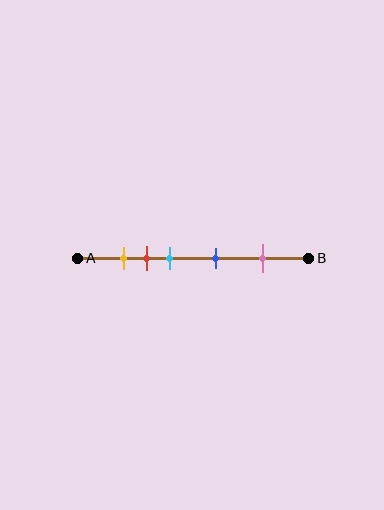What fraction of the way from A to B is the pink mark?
The pink mark is approximately 80% (0.8) of the way from A to B.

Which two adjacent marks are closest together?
The yellow and red marks are the closest adjacent pair.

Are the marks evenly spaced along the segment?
No, the marks are not evenly spaced.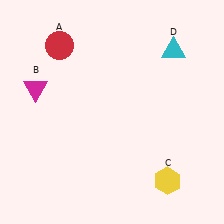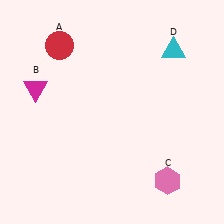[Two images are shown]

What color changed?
The hexagon (C) changed from yellow in Image 1 to pink in Image 2.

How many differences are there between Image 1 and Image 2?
There is 1 difference between the two images.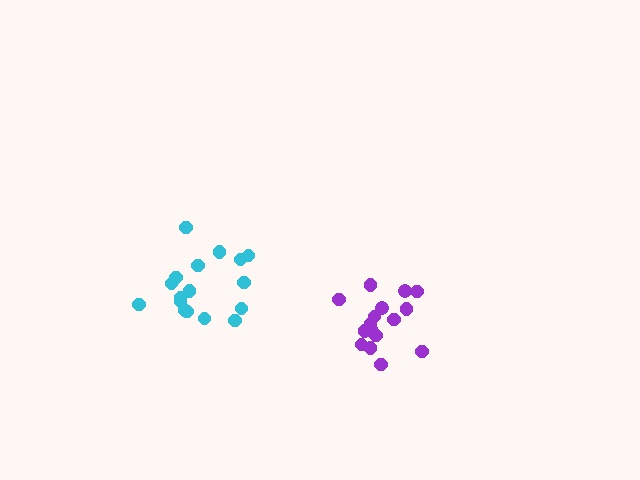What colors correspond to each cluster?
The clusters are colored: cyan, purple.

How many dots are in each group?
Group 1: 17 dots, Group 2: 17 dots (34 total).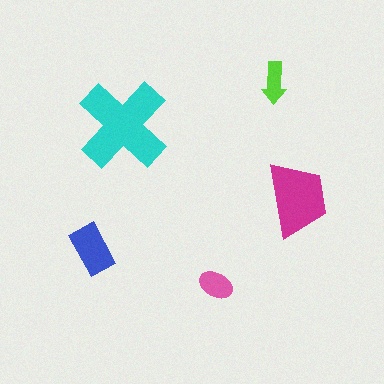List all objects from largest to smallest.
The cyan cross, the magenta trapezoid, the blue rectangle, the pink ellipse, the lime arrow.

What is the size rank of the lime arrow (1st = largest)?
5th.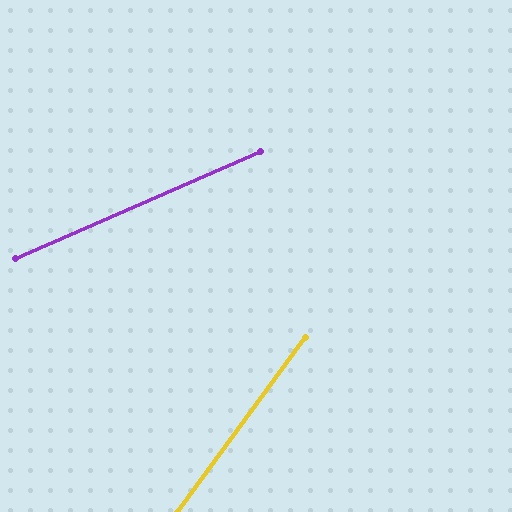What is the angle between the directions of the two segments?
Approximately 30 degrees.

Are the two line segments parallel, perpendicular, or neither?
Neither parallel nor perpendicular — they differ by about 30°.